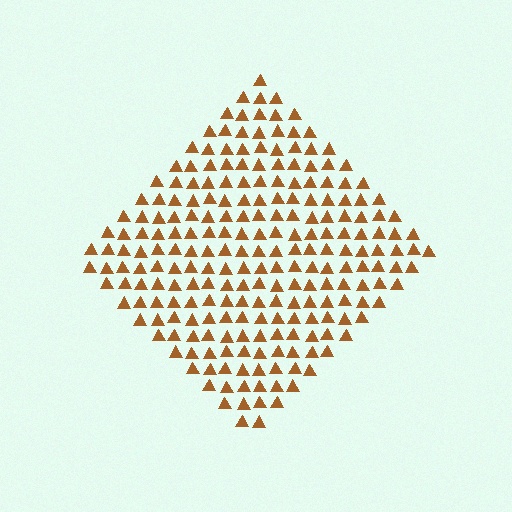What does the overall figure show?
The overall figure shows a diamond.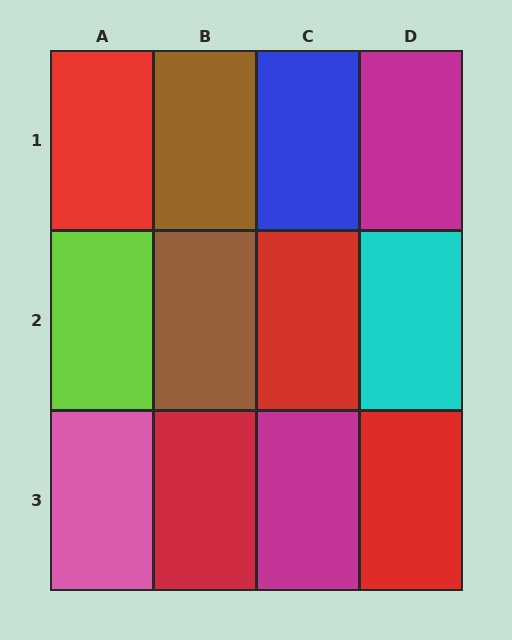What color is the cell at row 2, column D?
Cyan.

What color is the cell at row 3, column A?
Pink.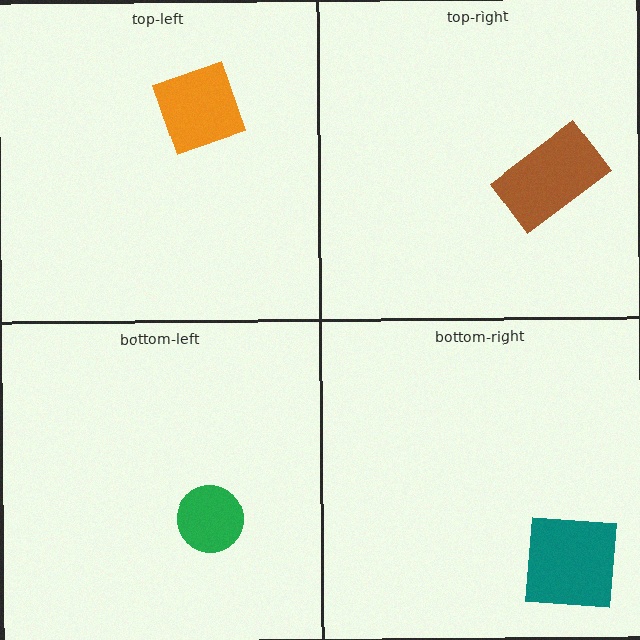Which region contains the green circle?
The bottom-left region.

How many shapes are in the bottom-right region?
1.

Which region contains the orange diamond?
The top-left region.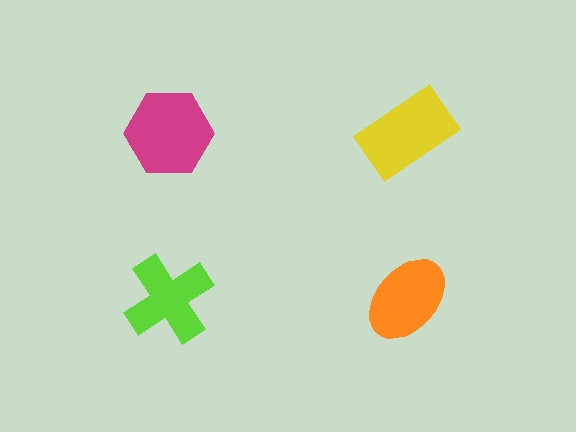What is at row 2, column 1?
A lime cross.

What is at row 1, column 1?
A magenta hexagon.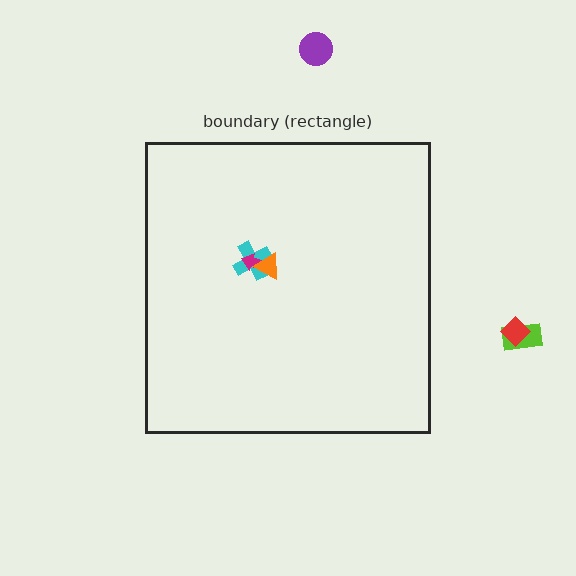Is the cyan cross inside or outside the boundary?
Inside.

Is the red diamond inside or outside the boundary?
Outside.